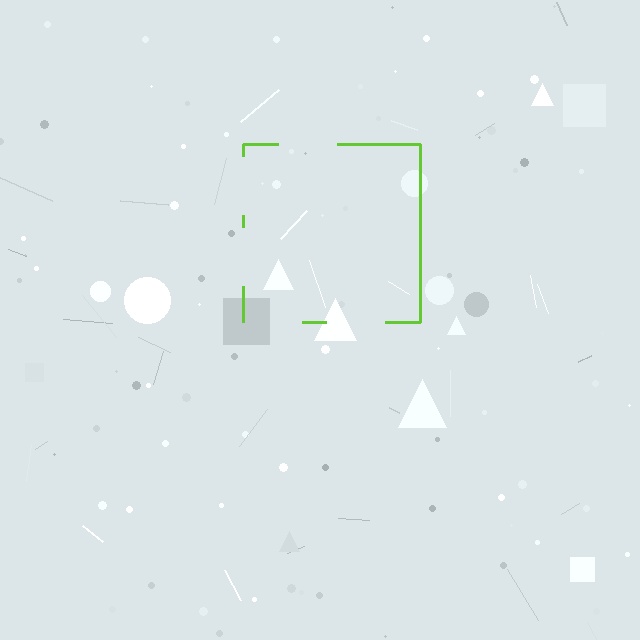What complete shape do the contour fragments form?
The contour fragments form a square.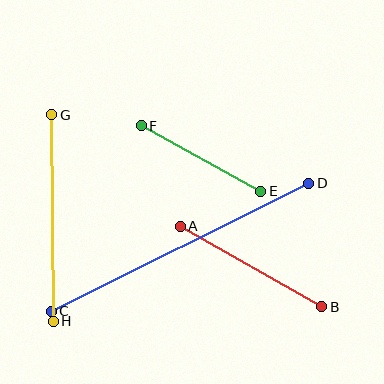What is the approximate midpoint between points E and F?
The midpoint is at approximately (201, 158) pixels.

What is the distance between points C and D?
The distance is approximately 288 pixels.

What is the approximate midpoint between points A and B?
The midpoint is at approximately (251, 266) pixels.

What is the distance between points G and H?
The distance is approximately 207 pixels.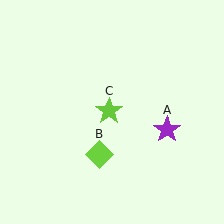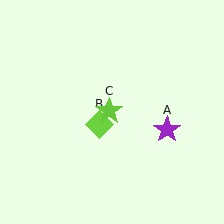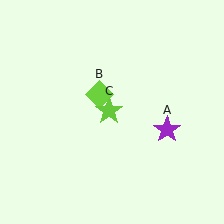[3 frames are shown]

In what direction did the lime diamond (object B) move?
The lime diamond (object B) moved up.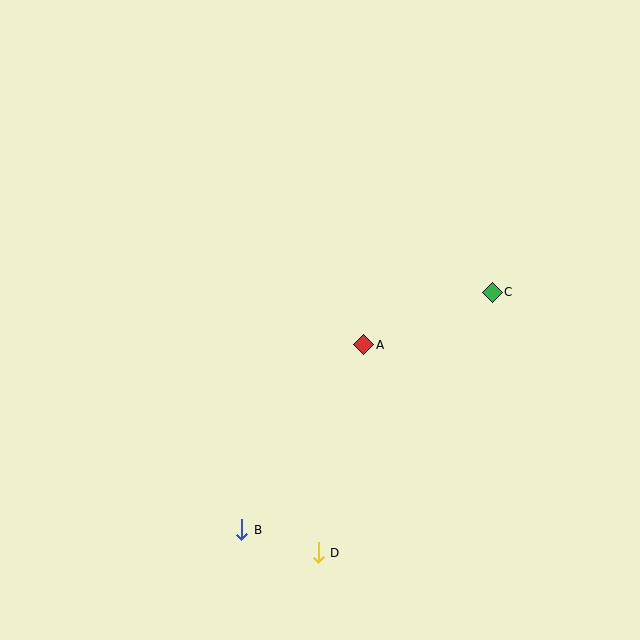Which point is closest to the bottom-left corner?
Point B is closest to the bottom-left corner.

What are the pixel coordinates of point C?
Point C is at (492, 292).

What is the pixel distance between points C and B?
The distance between C and B is 346 pixels.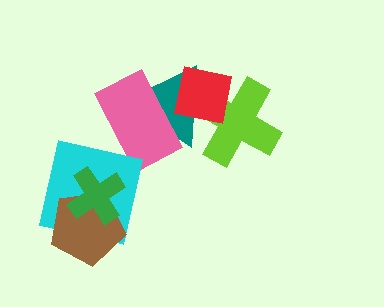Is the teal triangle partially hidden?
Yes, it is partially covered by another shape.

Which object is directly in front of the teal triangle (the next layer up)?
The red square is directly in front of the teal triangle.